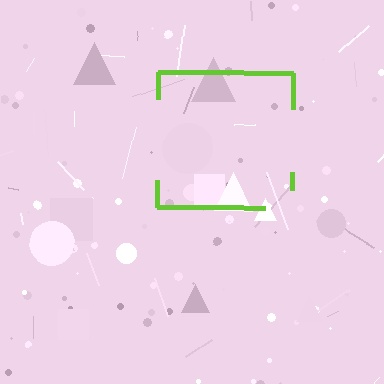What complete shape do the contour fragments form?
The contour fragments form a square.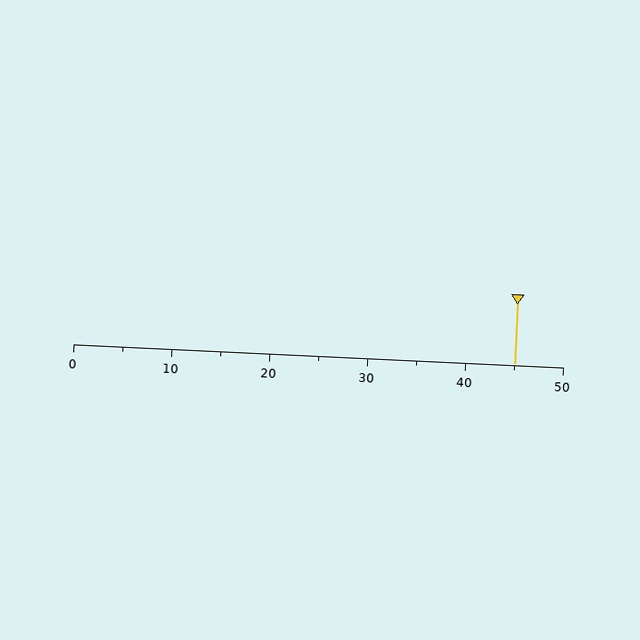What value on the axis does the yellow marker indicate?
The marker indicates approximately 45.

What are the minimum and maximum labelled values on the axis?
The axis runs from 0 to 50.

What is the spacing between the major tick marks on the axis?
The major ticks are spaced 10 apart.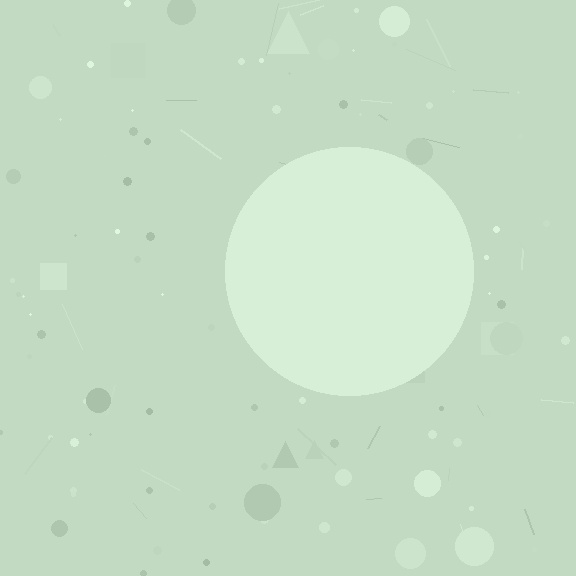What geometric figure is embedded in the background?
A circle is embedded in the background.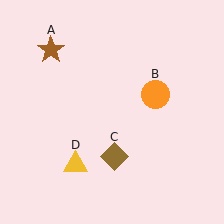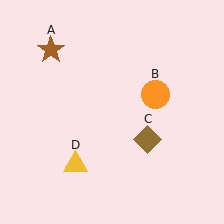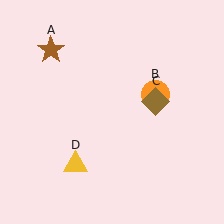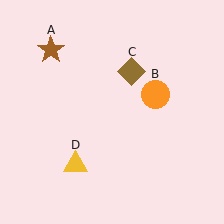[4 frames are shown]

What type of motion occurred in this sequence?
The brown diamond (object C) rotated counterclockwise around the center of the scene.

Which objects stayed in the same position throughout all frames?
Brown star (object A) and orange circle (object B) and yellow triangle (object D) remained stationary.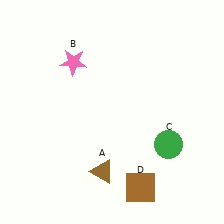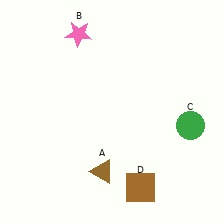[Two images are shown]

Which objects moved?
The objects that moved are: the pink star (B), the green circle (C).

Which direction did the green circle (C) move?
The green circle (C) moved right.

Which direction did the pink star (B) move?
The pink star (B) moved up.